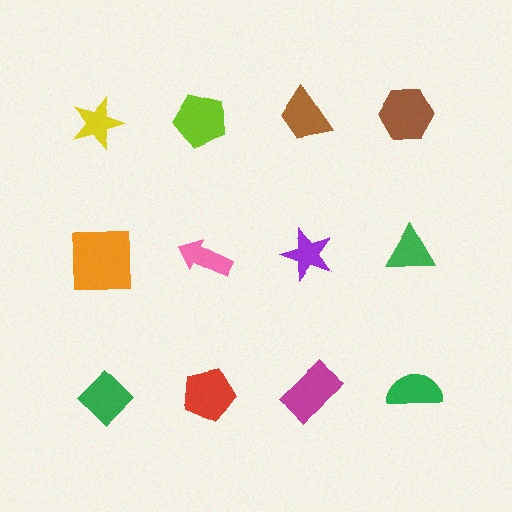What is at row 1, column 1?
A yellow star.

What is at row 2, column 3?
A purple star.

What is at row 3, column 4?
A green semicircle.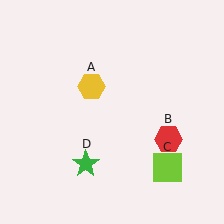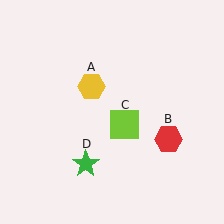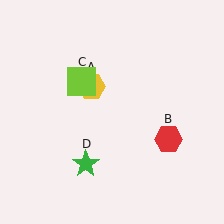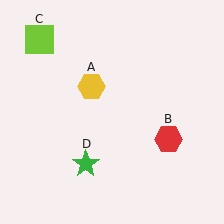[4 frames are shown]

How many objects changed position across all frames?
1 object changed position: lime square (object C).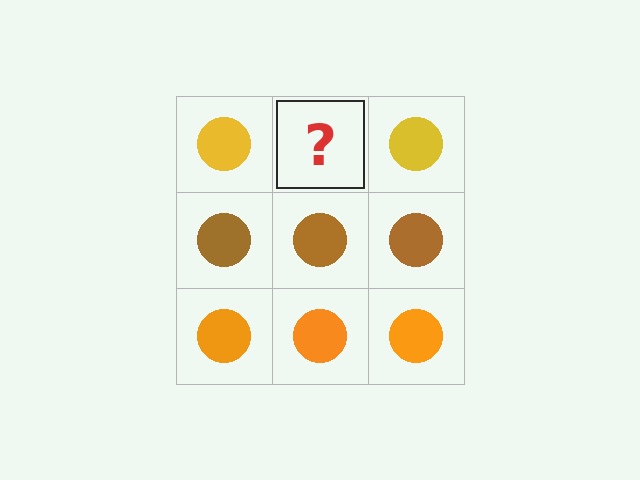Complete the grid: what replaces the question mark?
The question mark should be replaced with a yellow circle.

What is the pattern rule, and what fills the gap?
The rule is that each row has a consistent color. The gap should be filled with a yellow circle.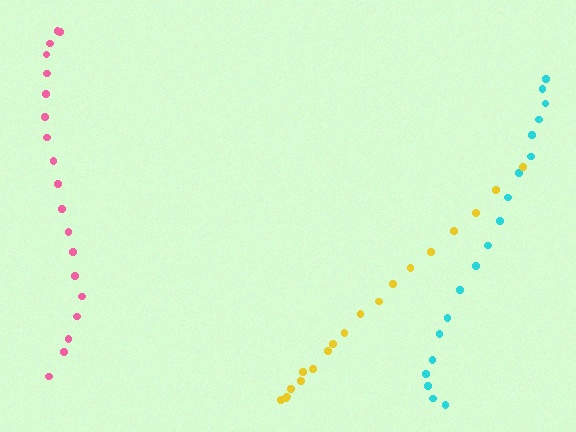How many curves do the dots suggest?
There are 3 distinct paths.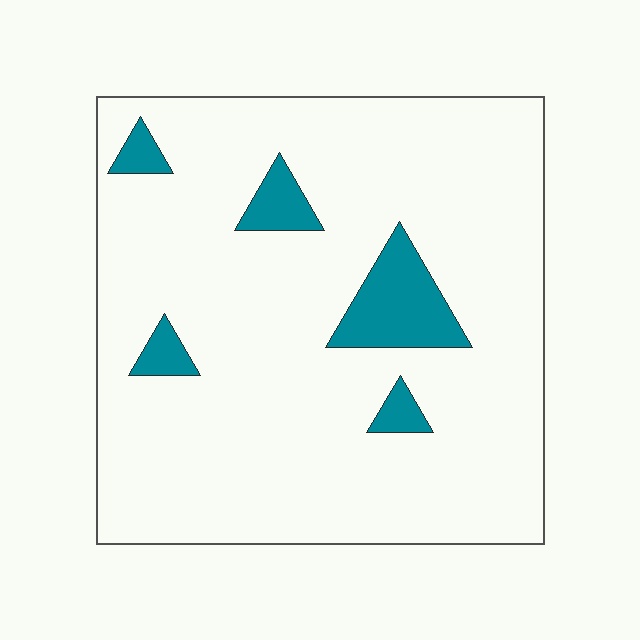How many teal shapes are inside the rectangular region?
5.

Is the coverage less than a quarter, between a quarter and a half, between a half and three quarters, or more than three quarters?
Less than a quarter.